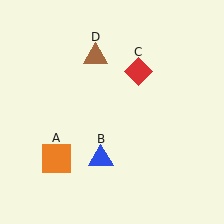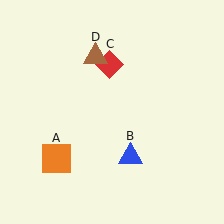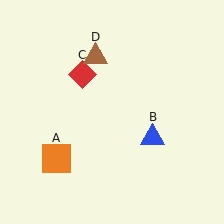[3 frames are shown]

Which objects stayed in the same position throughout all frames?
Orange square (object A) and brown triangle (object D) remained stationary.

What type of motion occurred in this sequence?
The blue triangle (object B), red diamond (object C) rotated counterclockwise around the center of the scene.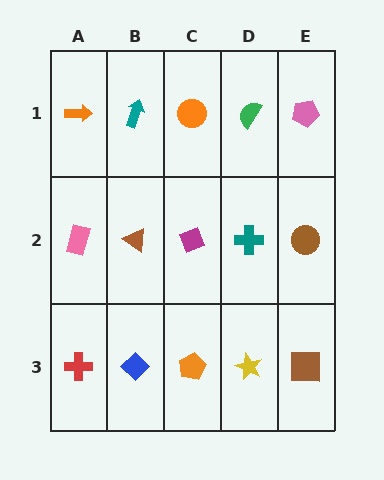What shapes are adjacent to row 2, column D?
A green semicircle (row 1, column D), a yellow star (row 3, column D), a magenta diamond (row 2, column C), a brown circle (row 2, column E).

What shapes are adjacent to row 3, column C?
A magenta diamond (row 2, column C), a blue diamond (row 3, column B), a yellow star (row 3, column D).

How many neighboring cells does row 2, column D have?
4.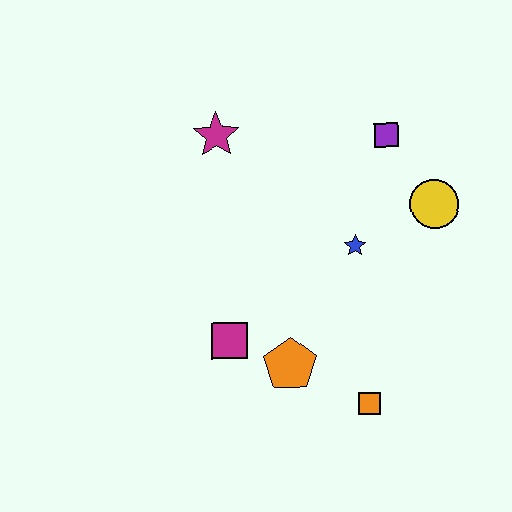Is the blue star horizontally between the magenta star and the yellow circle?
Yes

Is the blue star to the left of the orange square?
Yes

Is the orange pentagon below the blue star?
Yes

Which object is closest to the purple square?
The yellow circle is closest to the purple square.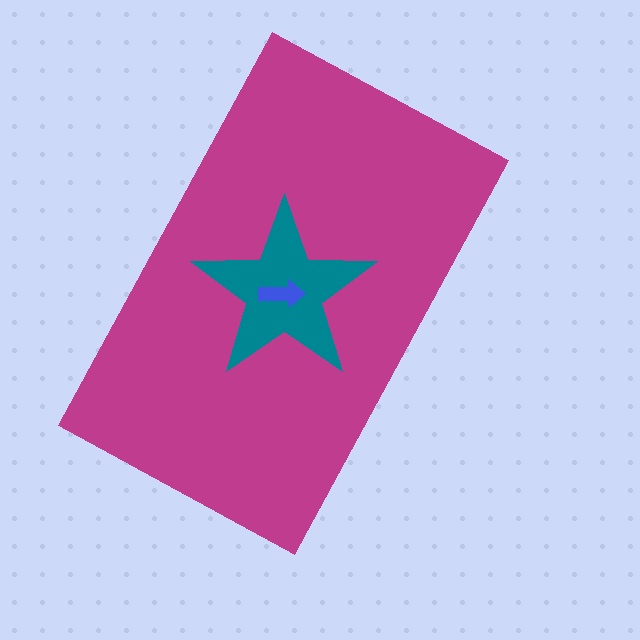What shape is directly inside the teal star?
The blue arrow.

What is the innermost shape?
The blue arrow.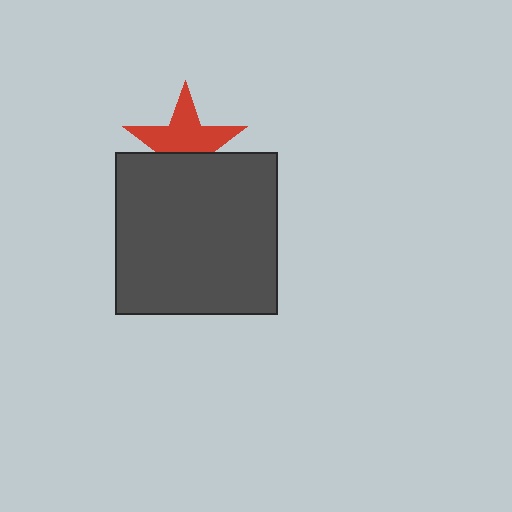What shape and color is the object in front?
The object in front is a dark gray square.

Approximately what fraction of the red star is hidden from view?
Roughly 39% of the red star is hidden behind the dark gray square.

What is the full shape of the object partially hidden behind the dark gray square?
The partially hidden object is a red star.